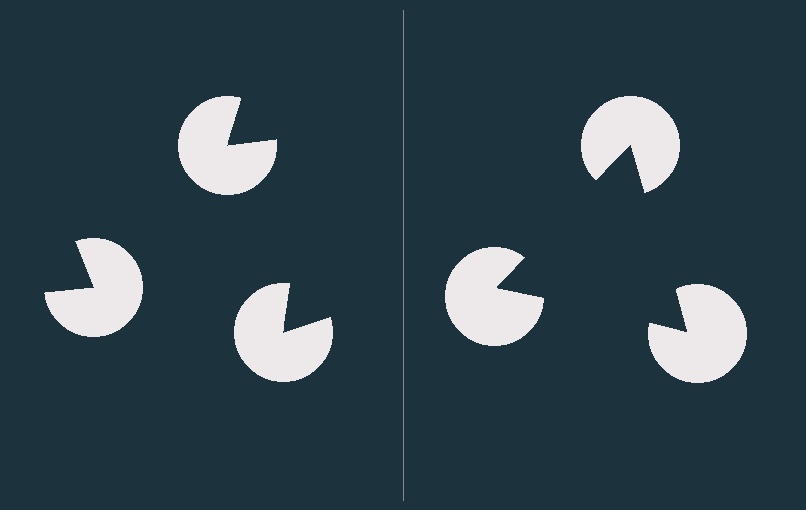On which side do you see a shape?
An illusory triangle appears on the right side. On the left side the wedge cuts are rotated, so no coherent shape forms.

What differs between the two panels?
The pac-man discs are positioned identically on both sides; only the wedge orientations differ. On the right they align to a triangle; on the left they are misaligned.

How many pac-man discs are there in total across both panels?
6 — 3 on each side.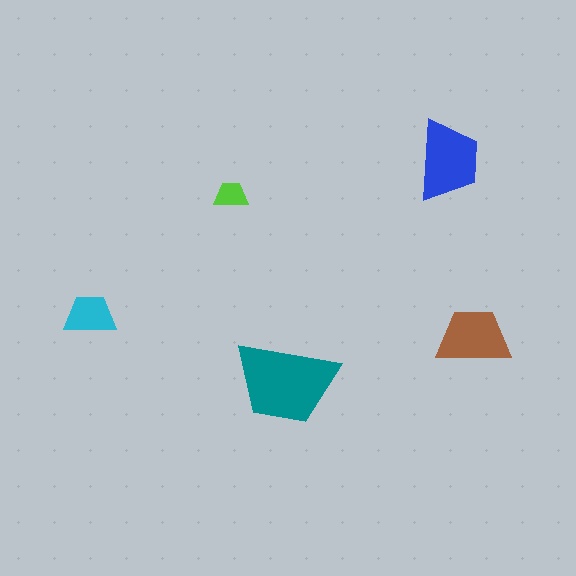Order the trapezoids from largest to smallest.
the teal one, the blue one, the brown one, the cyan one, the lime one.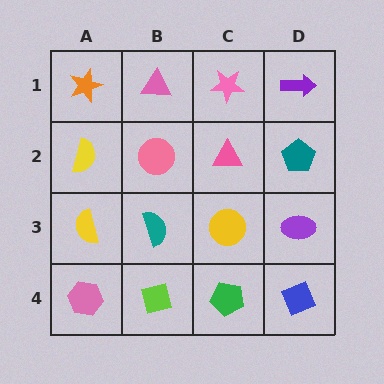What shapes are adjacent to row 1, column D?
A teal pentagon (row 2, column D), a pink star (row 1, column C).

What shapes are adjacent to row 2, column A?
An orange star (row 1, column A), a yellow semicircle (row 3, column A), a pink circle (row 2, column B).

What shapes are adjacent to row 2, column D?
A purple arrow (row 1, column D), a purple ellipse (row 3, column D), a pink triangle (row 2, column C).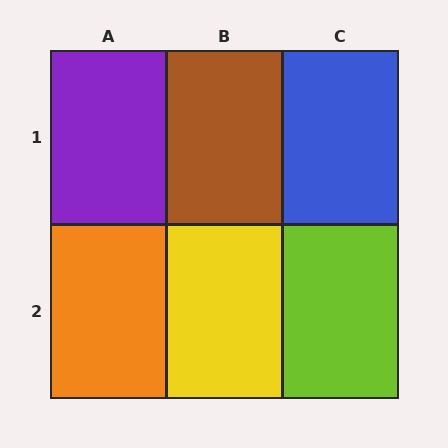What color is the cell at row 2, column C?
Lime.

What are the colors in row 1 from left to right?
Purple, brown, blue.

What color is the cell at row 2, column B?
Yellow.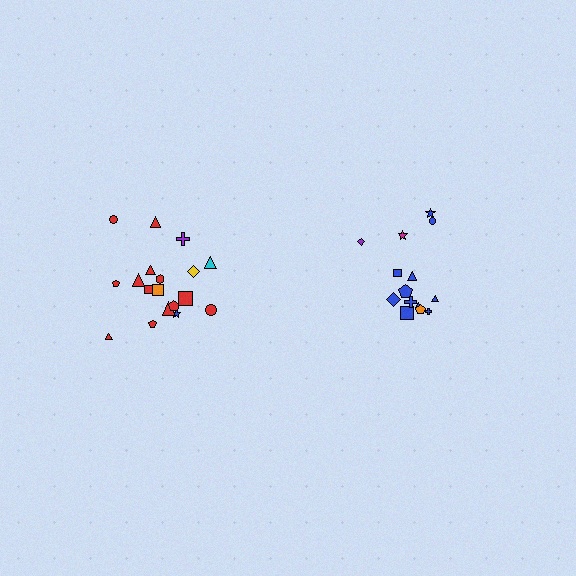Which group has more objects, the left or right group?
The left group.